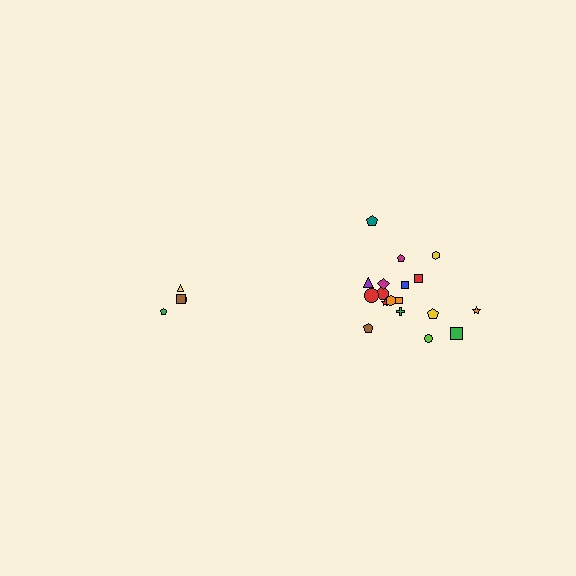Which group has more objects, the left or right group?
The right group.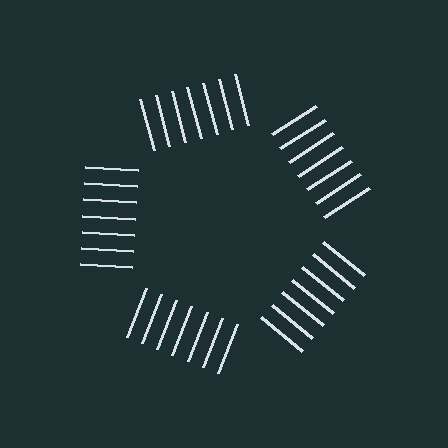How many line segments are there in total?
35 — 7 along each of the 5 edges.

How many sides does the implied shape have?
5 sides — the line-ends trace a pentagon.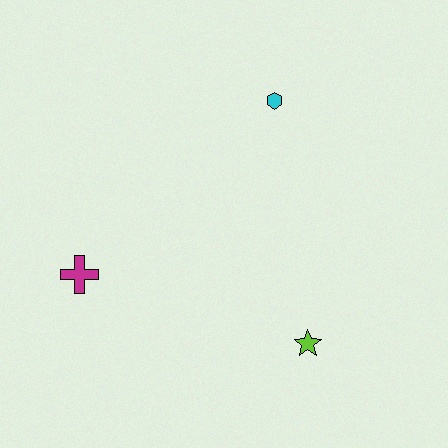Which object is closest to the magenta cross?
The lime star is closest to the magenta cross.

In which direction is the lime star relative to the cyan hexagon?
The lime star is below the cyan hexagon.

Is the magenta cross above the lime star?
Yes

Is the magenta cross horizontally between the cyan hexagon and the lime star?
No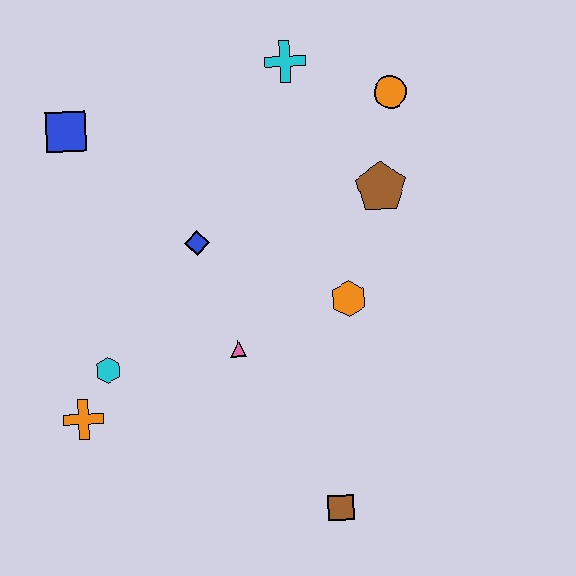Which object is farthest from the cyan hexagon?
The orange circle is farthest from the cyan hexagon.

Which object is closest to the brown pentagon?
The orange circle is closest to the brown pentagon.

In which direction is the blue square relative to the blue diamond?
The blue square is to the left of the blue diamond.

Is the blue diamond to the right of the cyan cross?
No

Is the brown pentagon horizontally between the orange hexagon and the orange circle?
Yes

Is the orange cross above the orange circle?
No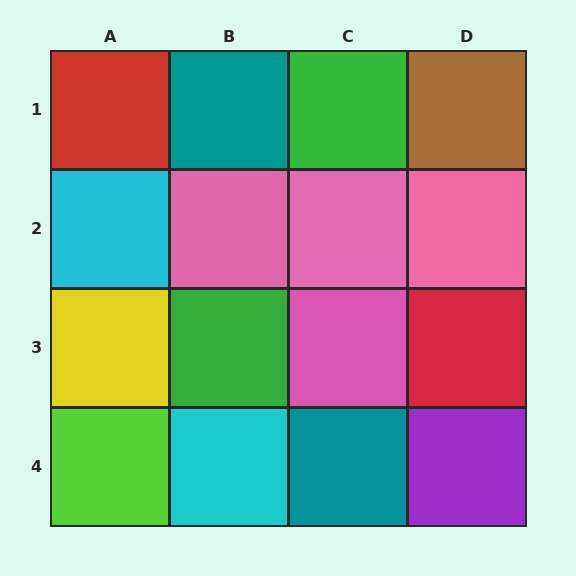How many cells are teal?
2 cells are teal.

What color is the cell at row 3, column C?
Pink.